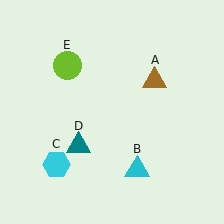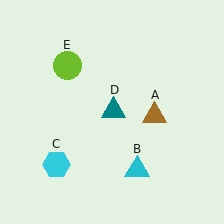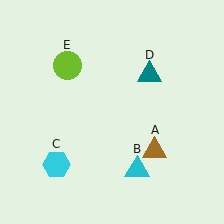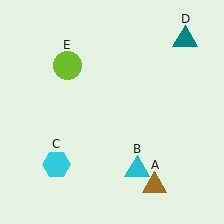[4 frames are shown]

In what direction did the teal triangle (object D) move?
The teal triangle (object D) moved up and to the right.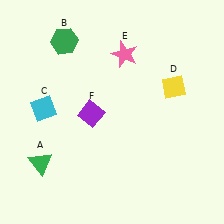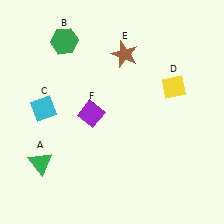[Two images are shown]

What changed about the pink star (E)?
In Image 1, E is pink. In Image 2, it changed to brown.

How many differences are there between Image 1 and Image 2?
There is 1 difference between the two images.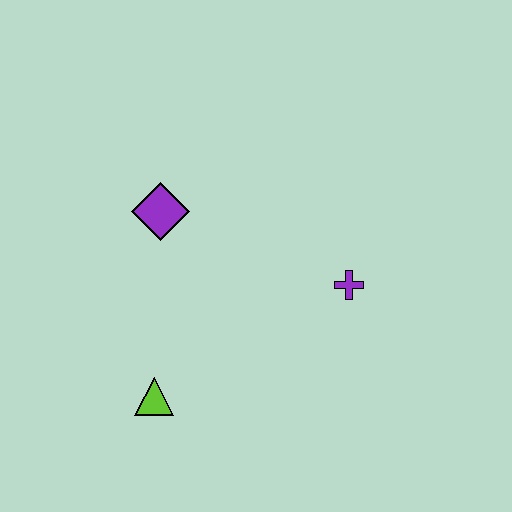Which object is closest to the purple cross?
The purple diamond is closest to the purple cross.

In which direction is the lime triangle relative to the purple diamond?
The lime triangle is below the purple diamond.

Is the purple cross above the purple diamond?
No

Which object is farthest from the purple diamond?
The purple cross is farthest from the purple diamond.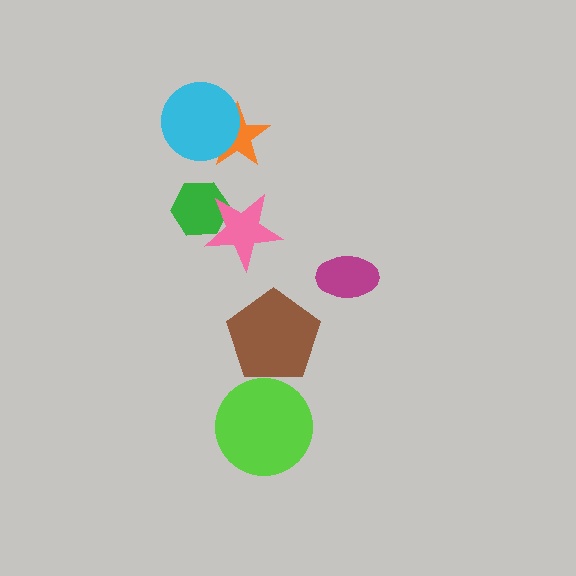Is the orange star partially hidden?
Yes, it is partially covered by another shape.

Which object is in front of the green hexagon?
The pink star is in front of the green hexagon.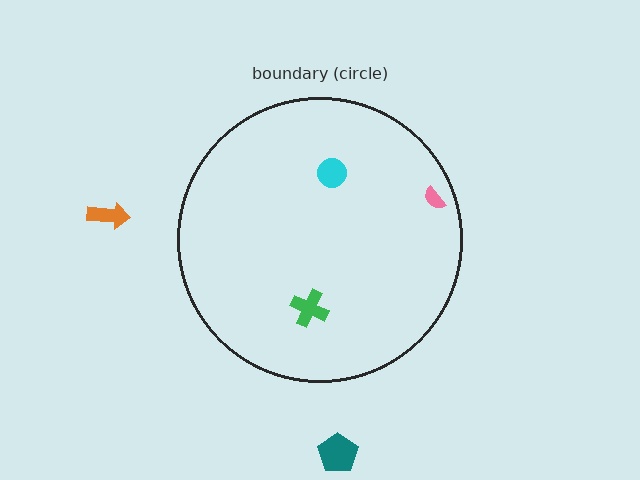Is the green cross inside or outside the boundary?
Inside.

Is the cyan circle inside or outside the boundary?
Inside.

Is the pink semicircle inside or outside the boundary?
Inside.